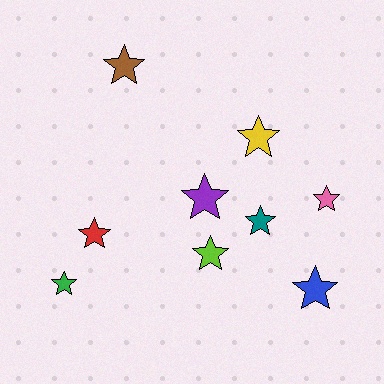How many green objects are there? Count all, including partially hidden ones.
There is 1 green object.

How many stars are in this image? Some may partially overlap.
There are 9 stars.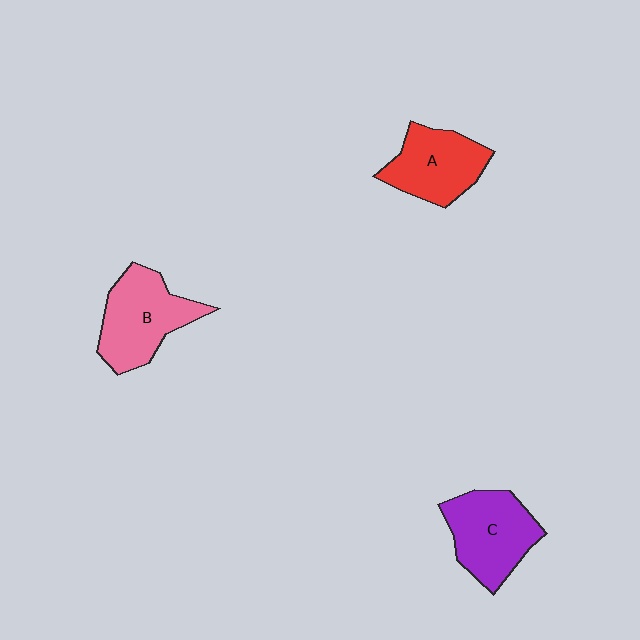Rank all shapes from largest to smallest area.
From largest to smallest: B (pink), C (purple), A (red).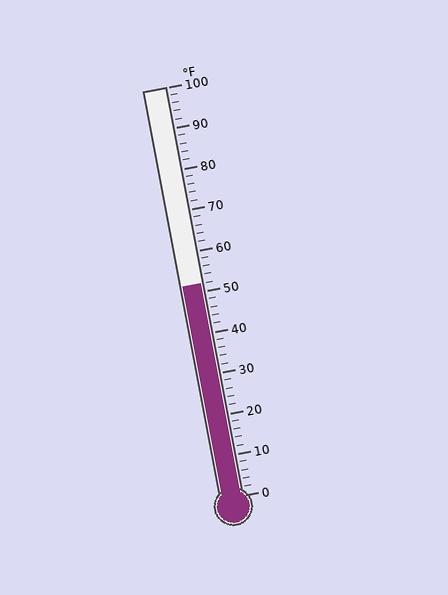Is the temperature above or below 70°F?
The temperature is below 70°F.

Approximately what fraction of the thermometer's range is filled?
The thermometer is filled to approximately 50% of its range.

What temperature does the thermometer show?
The thermometer shows approximately 52°F.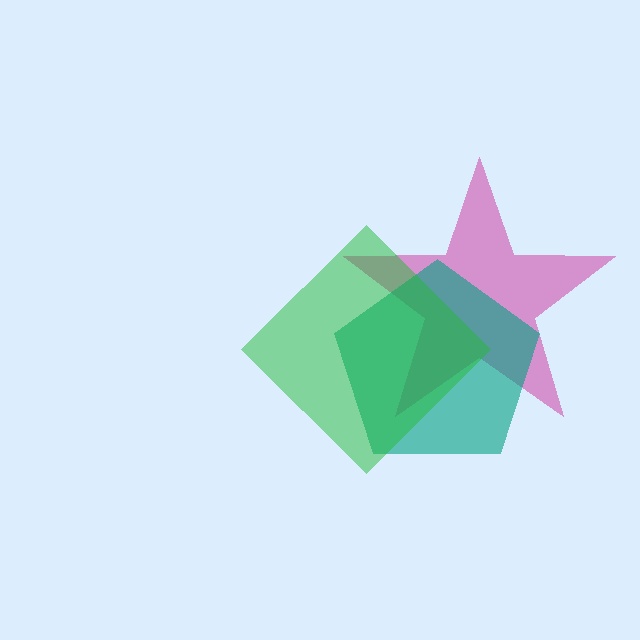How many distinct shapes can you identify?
There are 3 distinct shapes: a magenta star, a teal pentagon, a green diamond.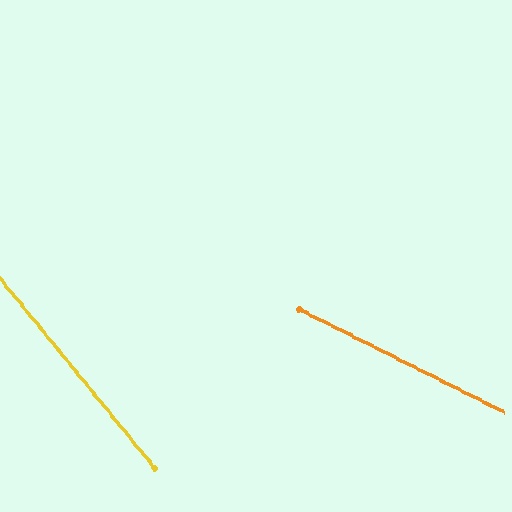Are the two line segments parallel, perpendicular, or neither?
Neither parallel nor perpendicular — they differ by about 24°.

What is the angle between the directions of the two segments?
Approximately 24 degrees.